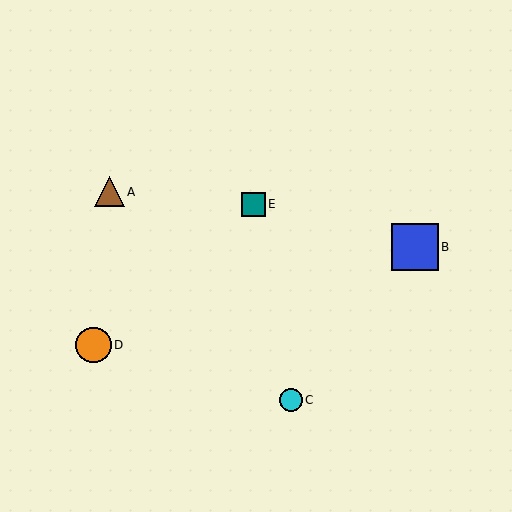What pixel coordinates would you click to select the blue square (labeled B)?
Click at (415, 247) to select the blue square B.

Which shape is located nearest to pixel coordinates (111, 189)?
The brown triangle (labeled A) at (110, 192) is nearest to that location.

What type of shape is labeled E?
Shape E is a teal square.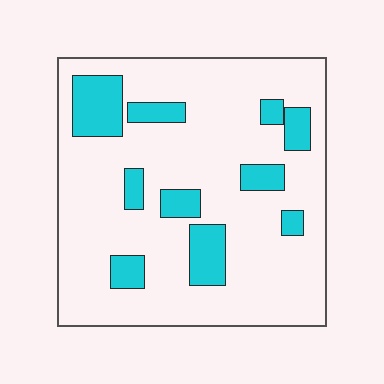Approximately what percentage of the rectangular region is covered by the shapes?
Approximately 20%.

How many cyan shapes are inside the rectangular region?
10.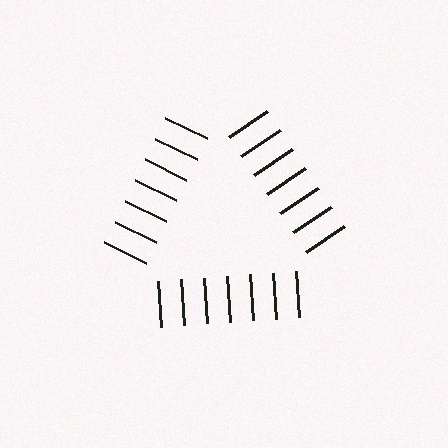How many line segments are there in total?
21 — 7 along each of the 3 edges.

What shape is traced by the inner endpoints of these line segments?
An illusory triangle — the line segments terminate on its edges but no continuous stroke is drawn.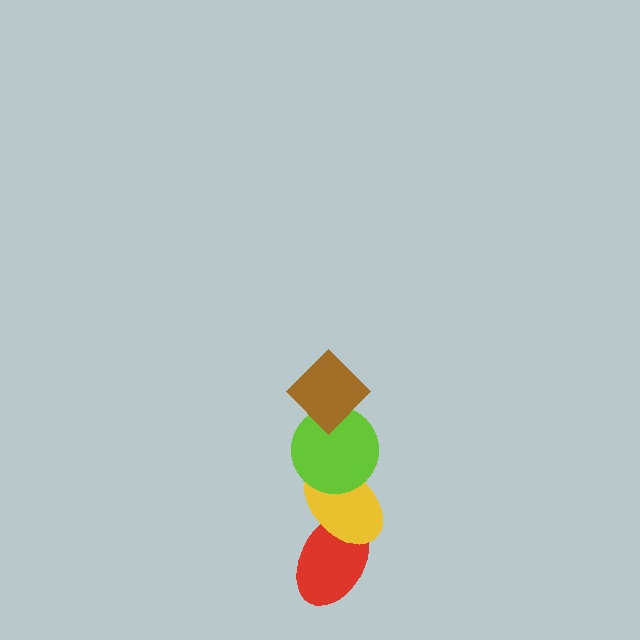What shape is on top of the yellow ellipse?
The lime circle is on top of the yellow ellipse.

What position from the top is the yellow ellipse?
The yellow ellipse is 3rd from the top.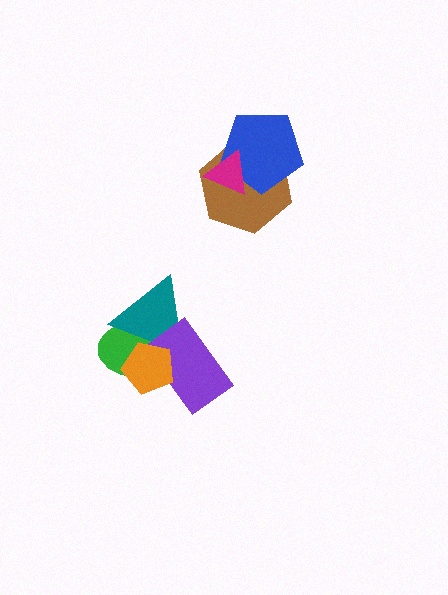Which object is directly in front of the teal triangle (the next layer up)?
The purple rectangle is directly in front of the teal triangle.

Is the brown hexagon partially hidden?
Yes, it is partially covered by another shape.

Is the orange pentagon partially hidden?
No, no other shape covers it.